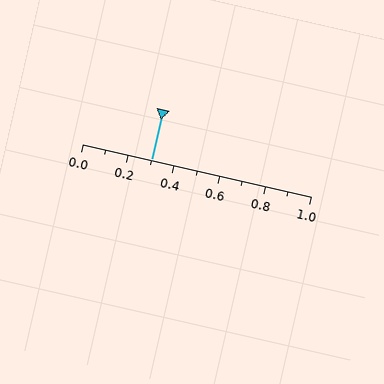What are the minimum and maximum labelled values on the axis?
The axis runs from 0.0 to 1.0.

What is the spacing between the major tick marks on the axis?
The major ticks are spaced 0.2 apart.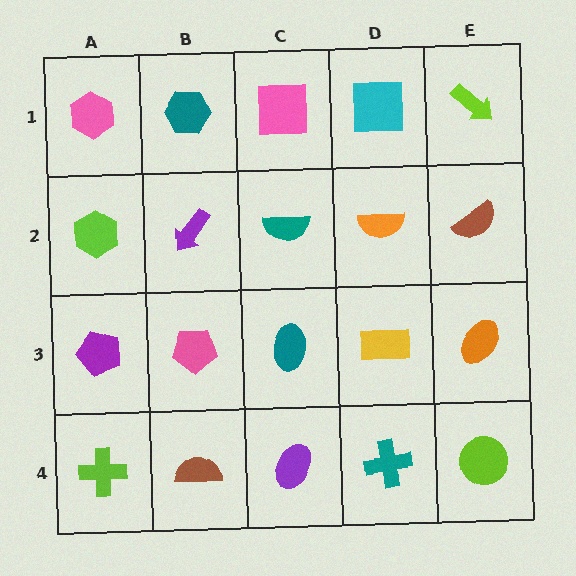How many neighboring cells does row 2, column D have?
4.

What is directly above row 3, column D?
An orange semicircle.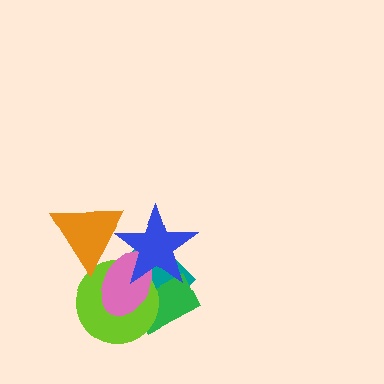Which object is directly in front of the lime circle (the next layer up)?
The pink ellipse is directly in front of the lime circle.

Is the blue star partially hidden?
Yes, it is partially covered by another shape.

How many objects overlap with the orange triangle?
4 objects overlap with the orange triangle.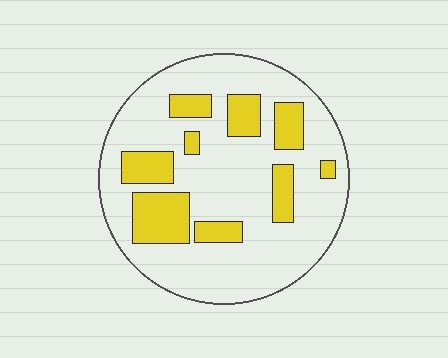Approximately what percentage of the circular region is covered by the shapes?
Approximately 25%.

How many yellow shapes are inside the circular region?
9.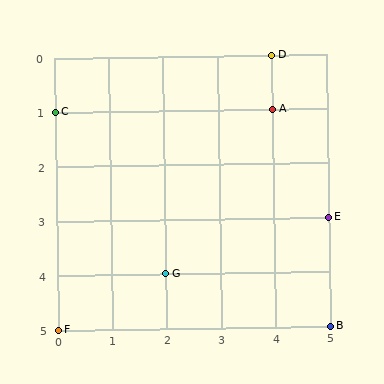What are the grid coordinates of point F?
Point F is at grid coordinates (0, 5).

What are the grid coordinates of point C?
Point C is at grid coordinates (0, 1).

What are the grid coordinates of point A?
Point A is at grid coordinates (4, 1).